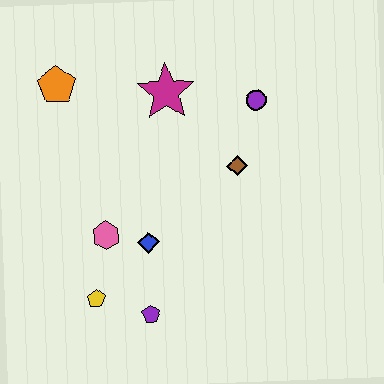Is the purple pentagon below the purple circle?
Yes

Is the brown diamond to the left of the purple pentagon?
No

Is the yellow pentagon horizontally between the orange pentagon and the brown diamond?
Yes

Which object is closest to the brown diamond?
The purple circle is closest to the brown diamond.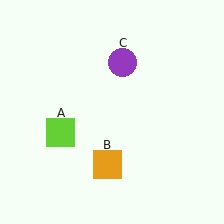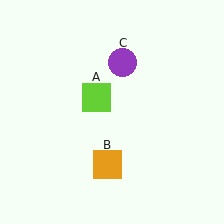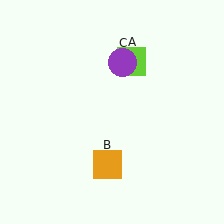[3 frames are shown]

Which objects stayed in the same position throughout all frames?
Orange square (object B) and purple circle (object C) remained stationary.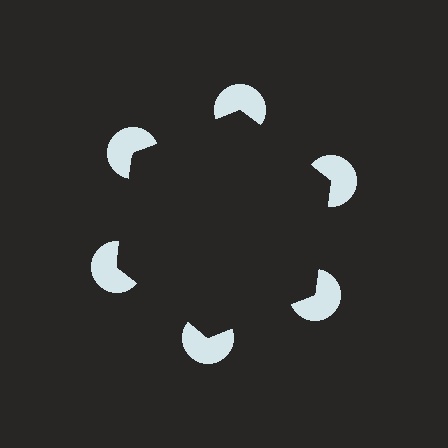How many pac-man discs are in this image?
There are 6 — one at each vertex of the illusory hexagon.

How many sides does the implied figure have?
6 sides.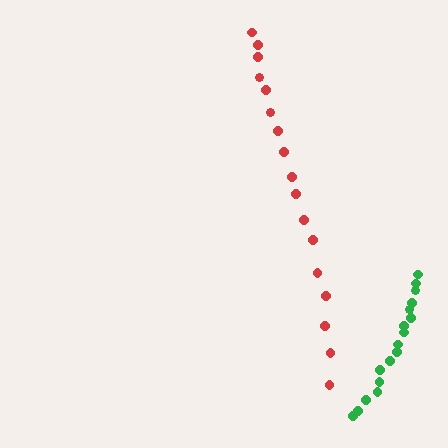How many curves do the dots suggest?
There are 2 distinct paths.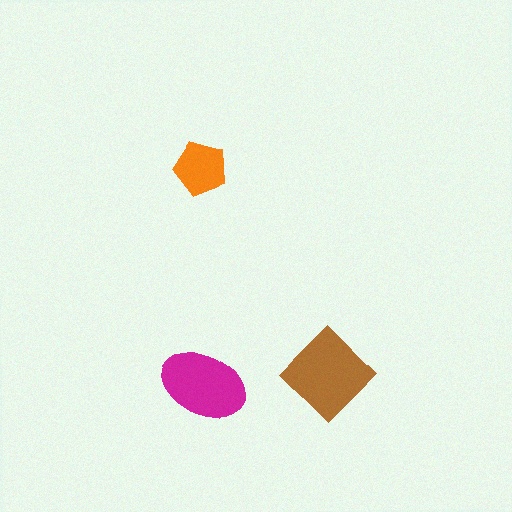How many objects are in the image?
There are 3 objects in the image.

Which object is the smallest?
The orange pentagon.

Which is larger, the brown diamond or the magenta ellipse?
The brown diamond.